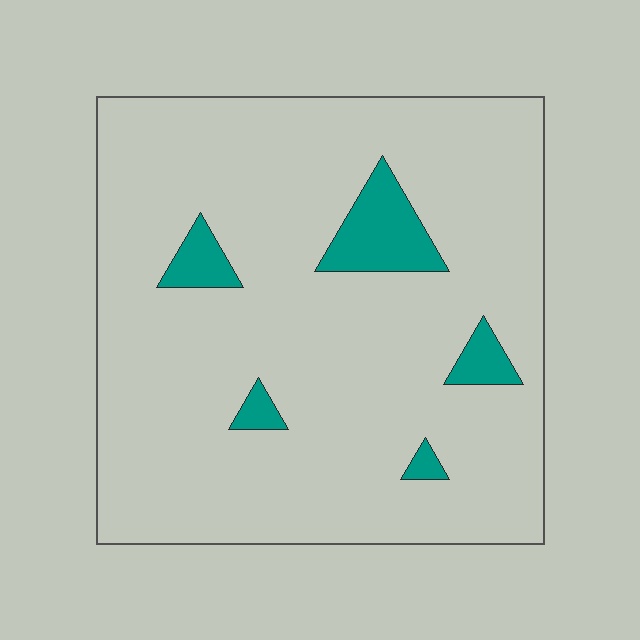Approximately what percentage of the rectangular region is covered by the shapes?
Approximately 10%.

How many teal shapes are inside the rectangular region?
5.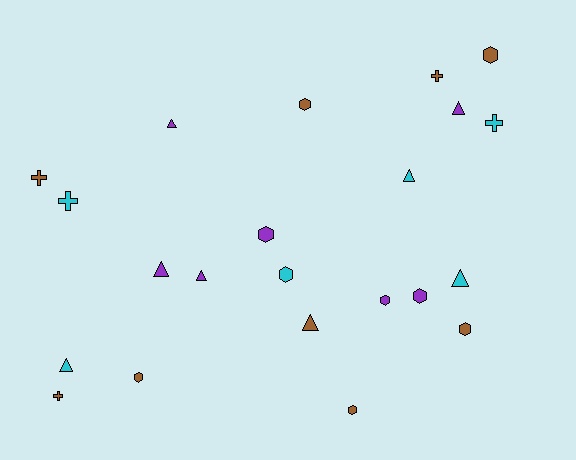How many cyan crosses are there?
There are 2 cyan crosses.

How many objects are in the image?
There are 22 objects.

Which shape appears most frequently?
Hexagon, with 9 objects.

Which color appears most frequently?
Brown, with 9 objects.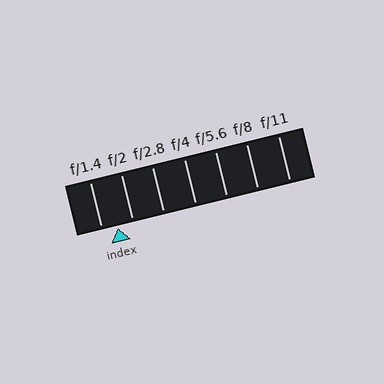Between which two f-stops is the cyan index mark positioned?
The index mark is between f/1.4 and f/2.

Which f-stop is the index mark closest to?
The index mark is closest to f/2.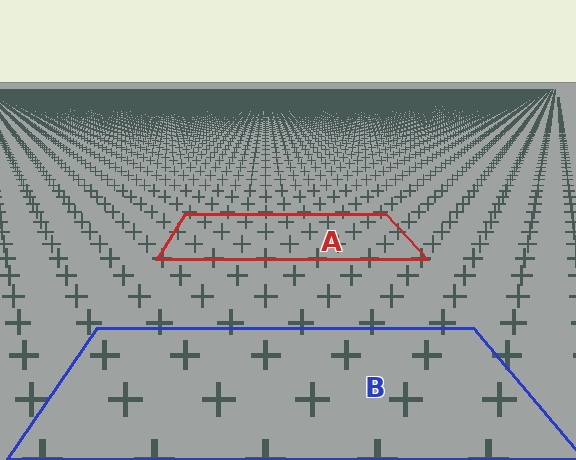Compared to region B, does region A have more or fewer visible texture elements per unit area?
Region A has more texture elements per unit area — they are packed more densely because it is farther away.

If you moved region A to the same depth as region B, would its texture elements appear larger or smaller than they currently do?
They would appear larger. At a closer depth, the same texture elements are projected at a bigger on-screen size.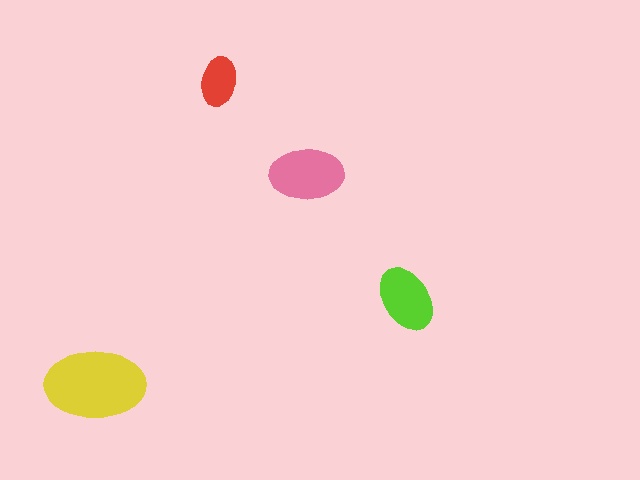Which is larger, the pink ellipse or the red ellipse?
The pink one.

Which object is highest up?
The red ellipse is topmost.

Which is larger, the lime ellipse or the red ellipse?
The lime one.